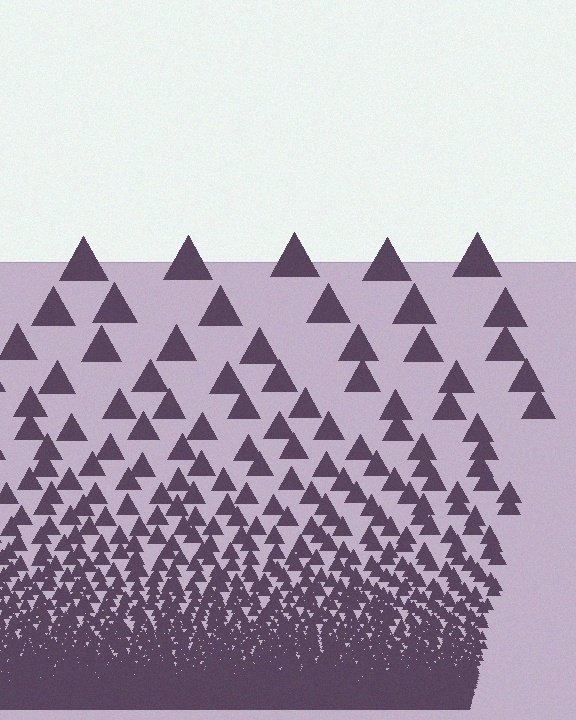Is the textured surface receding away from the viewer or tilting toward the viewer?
The surface appears to tilt toward the viewer. Texture elements get larger and sparser toward the top.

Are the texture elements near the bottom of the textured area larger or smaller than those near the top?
Smaller. The gradient is inverted — elements near the bottom are smaller and denser.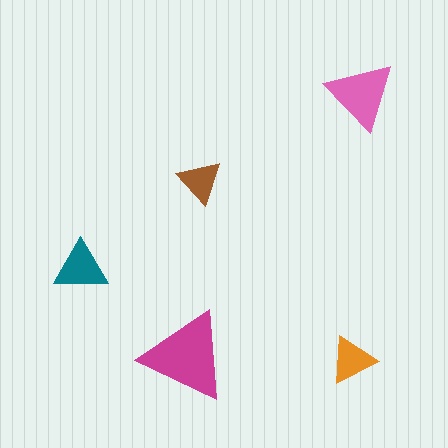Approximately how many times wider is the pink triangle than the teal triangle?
About 1.5 times wider.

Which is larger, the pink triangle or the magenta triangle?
The magenta one.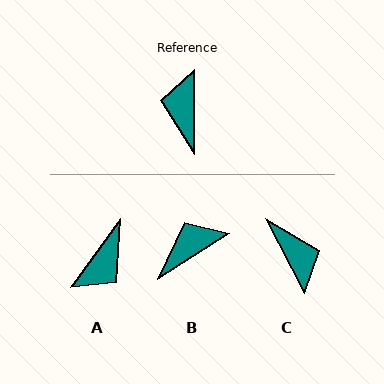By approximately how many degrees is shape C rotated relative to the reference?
Approximately 152 degrees clockwise.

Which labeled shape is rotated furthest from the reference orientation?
C, about 152 degrees away.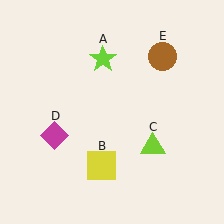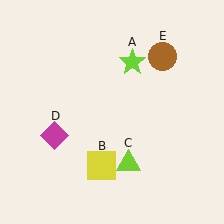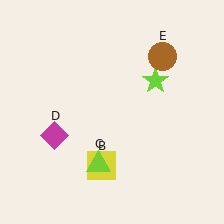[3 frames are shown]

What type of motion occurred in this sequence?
The lime star (object A), lime triangle (object C) rotated clockwise around the center of the scene.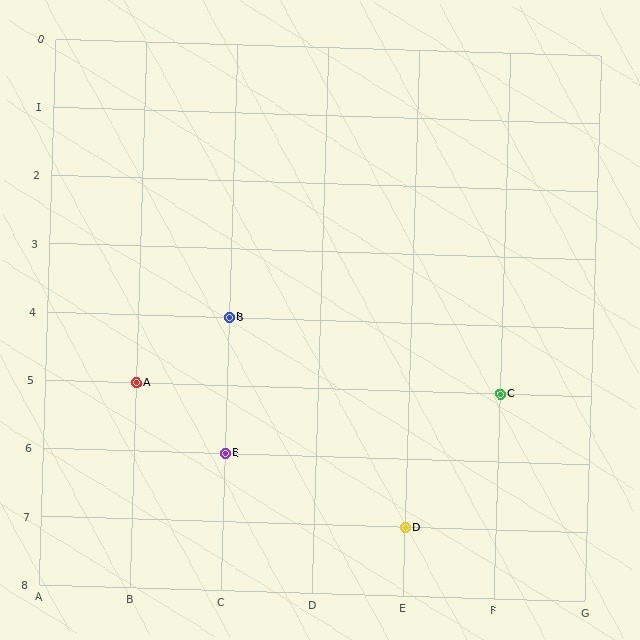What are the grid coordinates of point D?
Point D is at grid coordinates (E, 7).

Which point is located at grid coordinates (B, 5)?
Point A is at (B, 5).